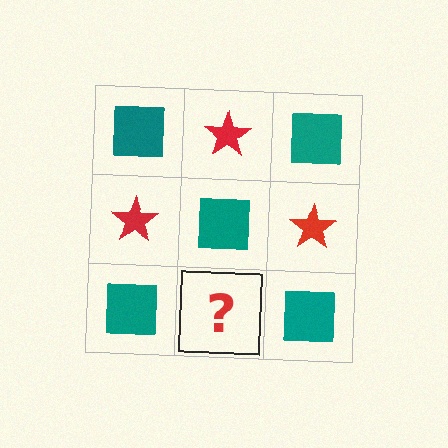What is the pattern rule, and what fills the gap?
The rule is that it alternates teal square and red star in a checkerboard pattern. The gap should be filled with a red star.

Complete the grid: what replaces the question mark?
The question mark should be replaced with a red star.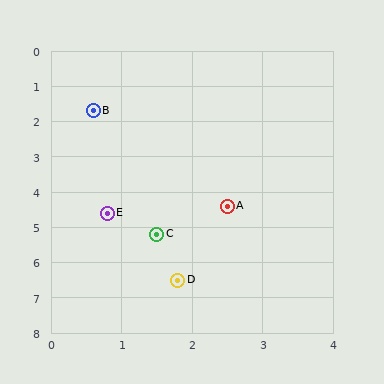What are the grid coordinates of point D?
Point D is at approximately (1.8, 6.5).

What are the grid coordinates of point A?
Point A is at approximately (2.5, 4.4).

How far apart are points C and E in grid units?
Points C and E are about 0.9 grid units apart.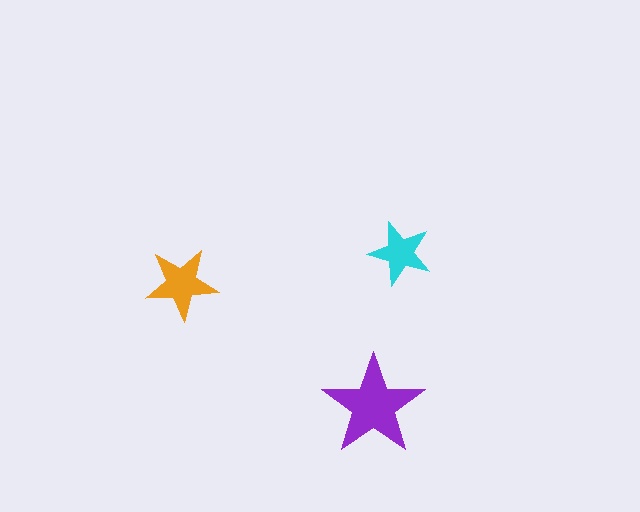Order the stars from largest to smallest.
the purple one, the orange one, the cyan one.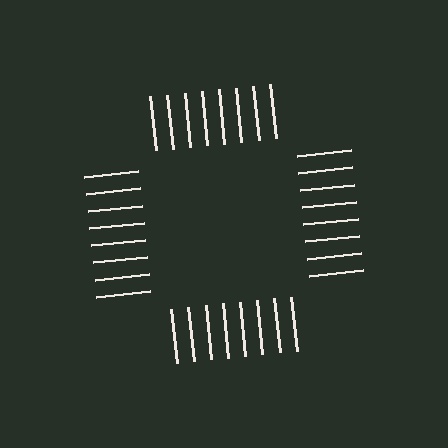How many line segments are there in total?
32 — 8 along each of the 4 edges.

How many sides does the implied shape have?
4 sides — the line-ends trace a square.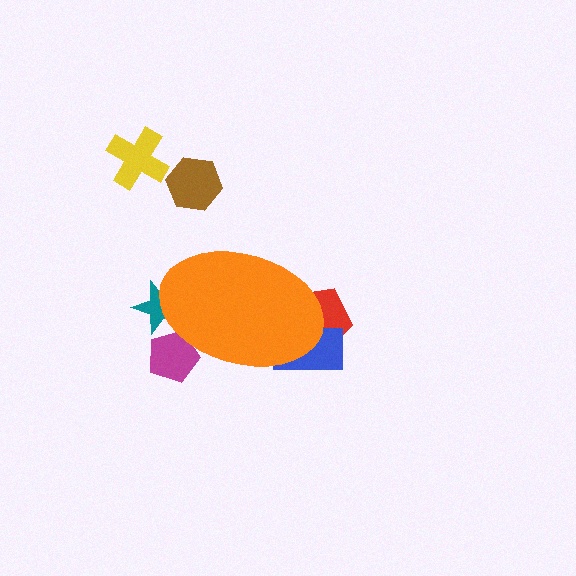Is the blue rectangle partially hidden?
Yes, the blue rectangle is partially hidden behind the orange ellipse.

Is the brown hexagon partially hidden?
No, the brown hexagon is fully visible.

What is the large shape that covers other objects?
An orange ellipse.